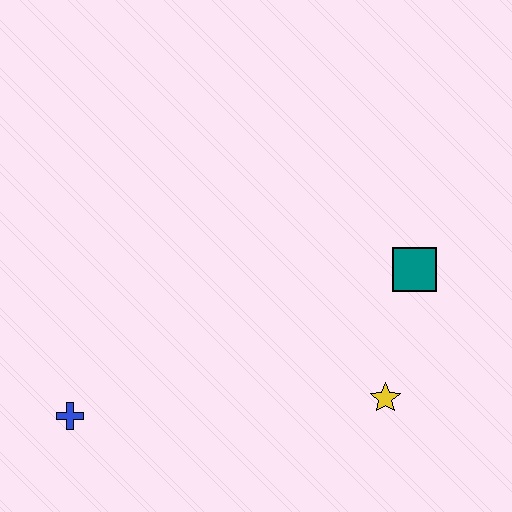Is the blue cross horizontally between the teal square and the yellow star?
No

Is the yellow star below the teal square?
Yes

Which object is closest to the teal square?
The yellow star is closest to the teal square.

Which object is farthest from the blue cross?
The teal square is farthest from the blue cross.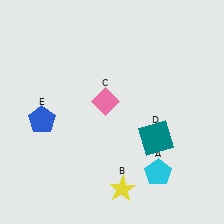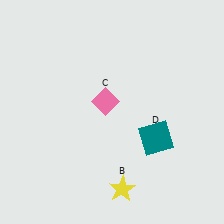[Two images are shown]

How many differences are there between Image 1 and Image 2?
There are 2 differences between the two images.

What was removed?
The blue pentagon (E), the cyan pentagon (A) were removed in Image 2.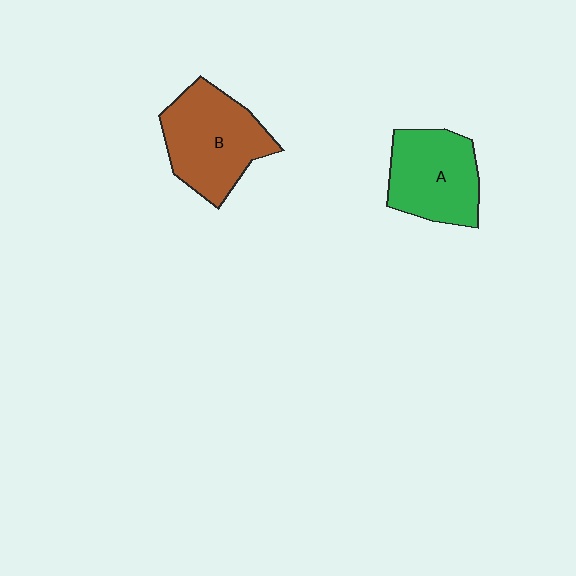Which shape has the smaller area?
Shape A (green).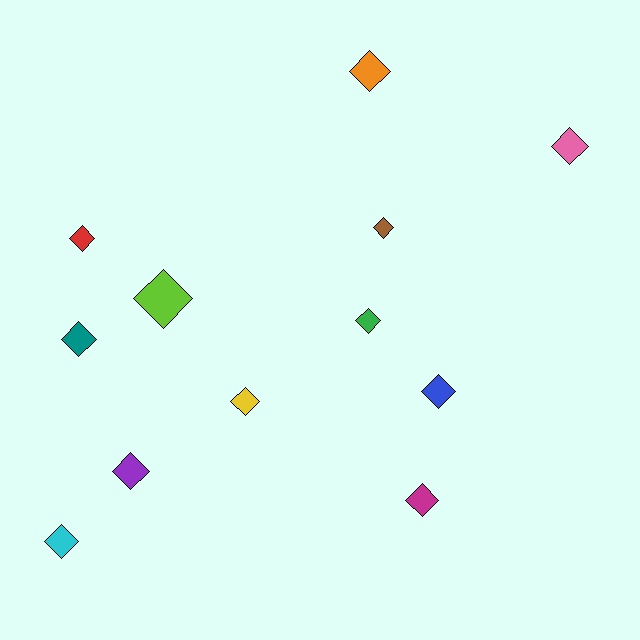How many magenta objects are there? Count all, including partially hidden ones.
There is 1 magenta object.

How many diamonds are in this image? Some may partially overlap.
There are 12 diamonds.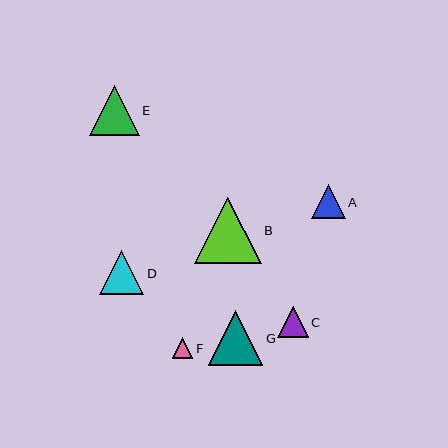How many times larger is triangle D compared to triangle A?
Triangle D is approximately 1.3 times the size of triangle A.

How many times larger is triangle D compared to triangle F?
Triangle D is approximately 2.1 times the size of triangle F.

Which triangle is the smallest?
Triangle F is the smallest with a size of approximately 21 pixels.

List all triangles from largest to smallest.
From largest to smallest: B, G, E, D, A, C, F.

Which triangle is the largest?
Triangle B is the largest with a size of approximately 67 pixels.